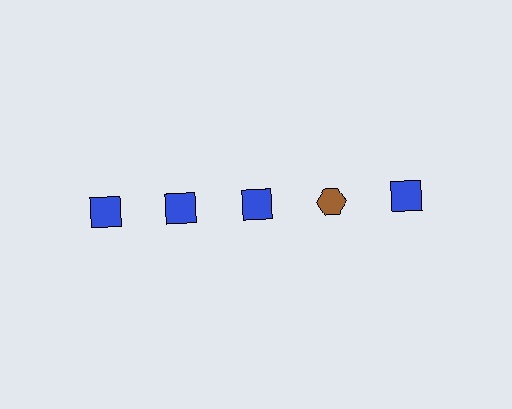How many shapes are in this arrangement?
There are 5 shapes arranged in a grid pattern.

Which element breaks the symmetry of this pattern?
The brown hexagon in the top row, second from right column breaks the symmetry. All other shapes are blue squares.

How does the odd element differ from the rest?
It differs in both color (brown instead of blue) and shape (hexagon instead of square).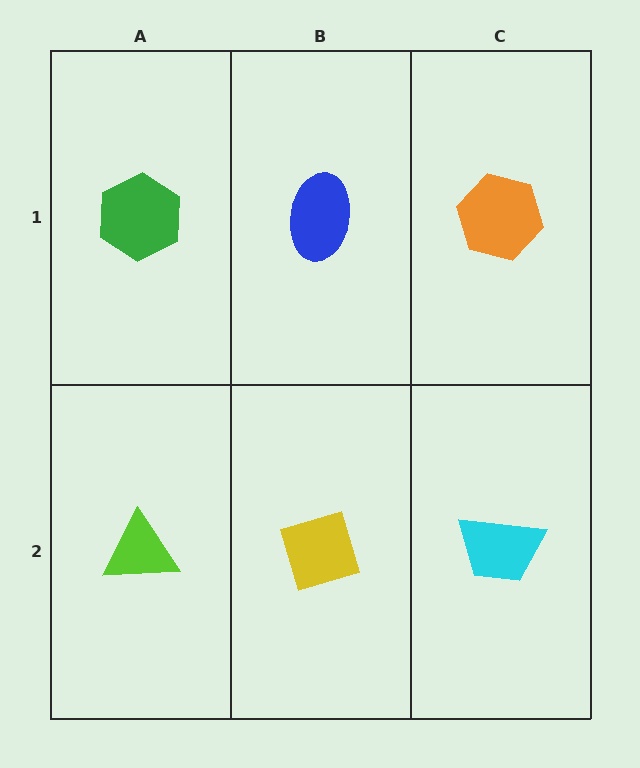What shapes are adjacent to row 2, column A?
A green hexagon (row 1, column A), a yellow diamond (row 2, column B).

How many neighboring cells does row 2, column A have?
2.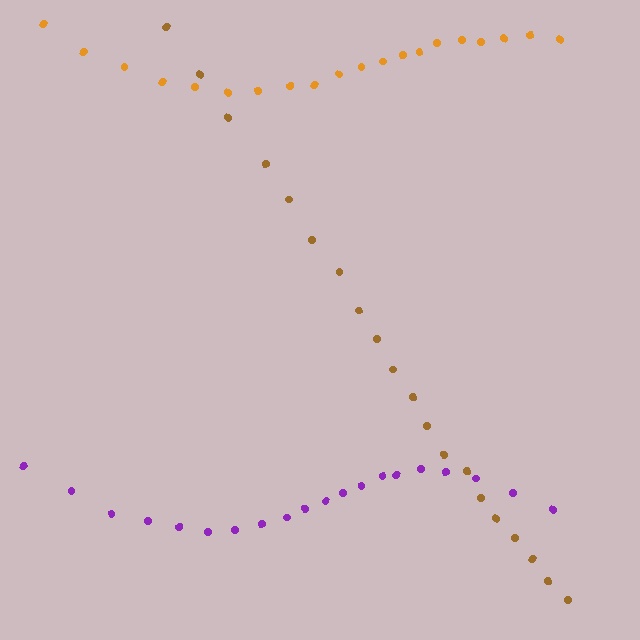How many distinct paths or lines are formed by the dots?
There are 3 distinct paths.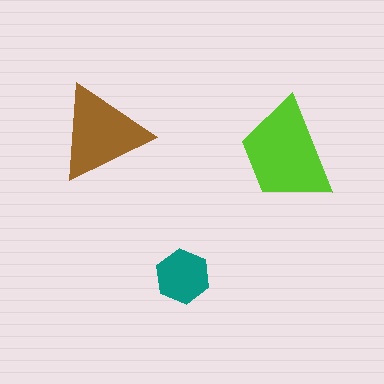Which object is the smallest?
The teal hexagon.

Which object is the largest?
The lime trapezoid.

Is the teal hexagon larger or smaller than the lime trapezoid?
Smaller.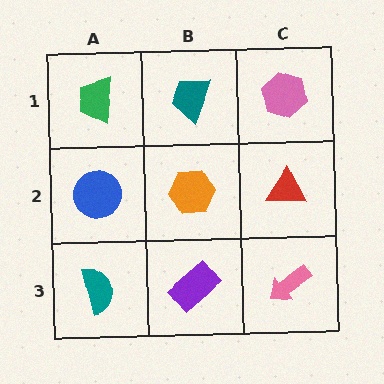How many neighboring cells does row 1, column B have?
3.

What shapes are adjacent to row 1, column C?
A red triangle (row 2, column C), a teal trapezoid (row 1, column B).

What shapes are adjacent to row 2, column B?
A teal trapezoid (row 1, column B), a purple rectangle (row 3, column B), a blue circle (row 2, column A), a red triangle (row 2, column C).